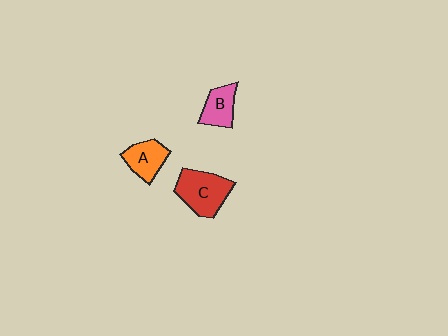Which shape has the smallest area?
Shape B (pink).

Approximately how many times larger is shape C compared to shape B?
Approximately 1.6 times.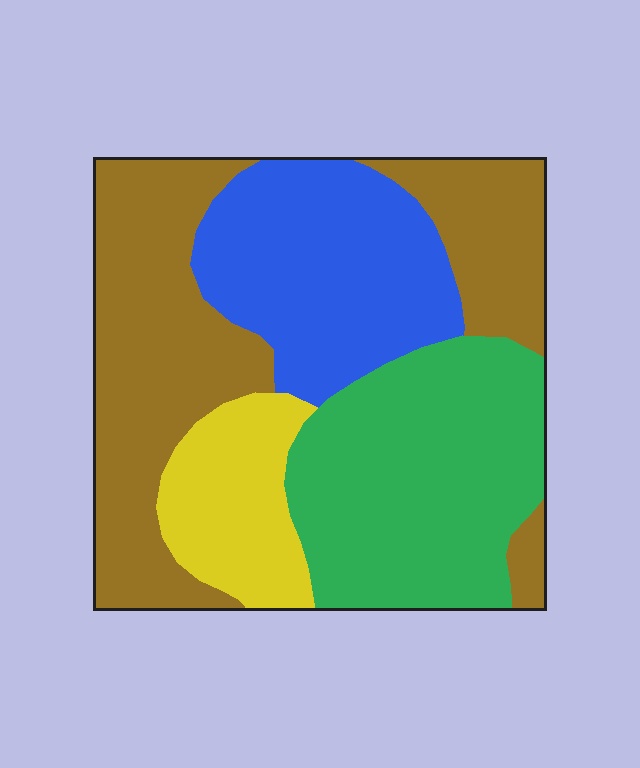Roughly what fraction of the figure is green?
Green covers 28% of the figure.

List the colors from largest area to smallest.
From largest to smallest: brown, green, blue, yellow.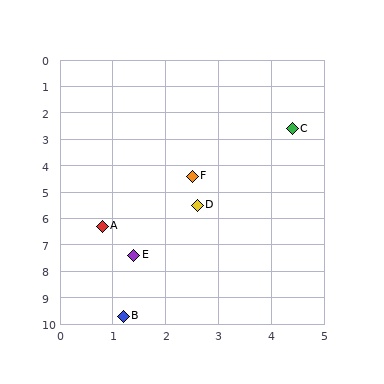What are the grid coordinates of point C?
Point C is at approximately (4.4, 2.6).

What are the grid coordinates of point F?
Point F is at approximately (2.5, 4.4).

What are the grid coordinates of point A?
Point A is at approximately (0.8, 6.3).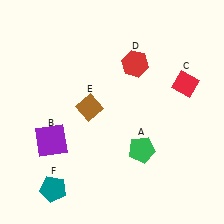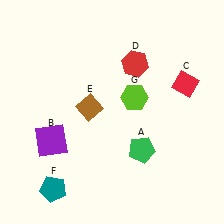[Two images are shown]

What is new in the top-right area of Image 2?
A lime hexagon (G) was added in the top-right area of Image 2.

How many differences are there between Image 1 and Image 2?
There is 1 difference between the two images.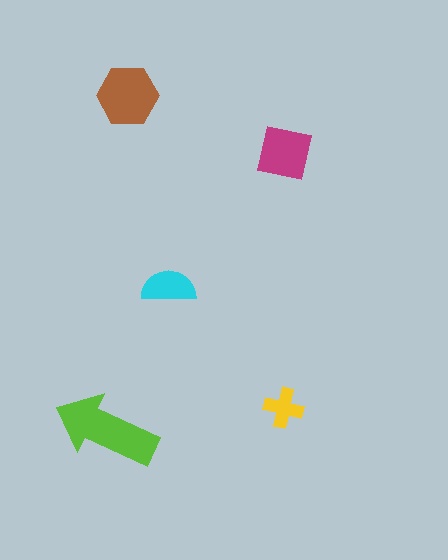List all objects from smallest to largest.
The yellow cross, the cyan semicircle, the magenta square, the brown hexagon, the lime arrow.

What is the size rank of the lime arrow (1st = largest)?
1st.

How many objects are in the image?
There are 5 objects in the image.